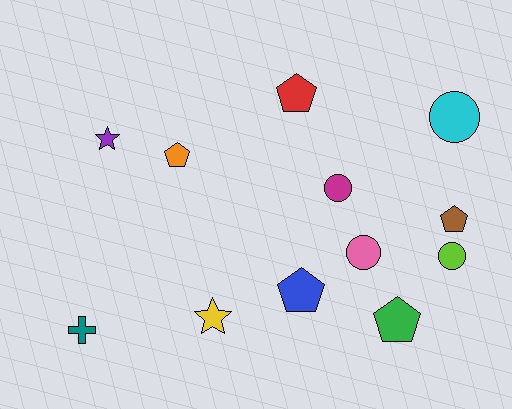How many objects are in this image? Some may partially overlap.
There are 12 objects.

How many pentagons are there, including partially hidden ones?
There are 5 pentagons.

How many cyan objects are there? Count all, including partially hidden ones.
There is 1 cyan object.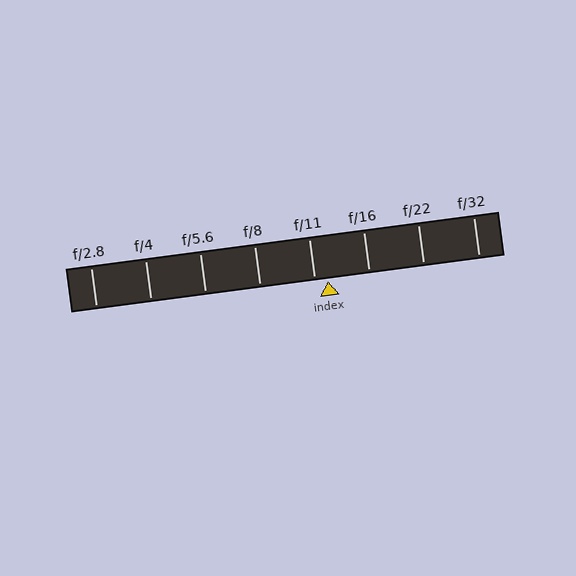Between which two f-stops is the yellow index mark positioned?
The index mark is between f/11 and f/16.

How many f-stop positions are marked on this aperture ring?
There are 8 f-stop positions marked.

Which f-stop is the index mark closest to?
The index mark is closest to f/11.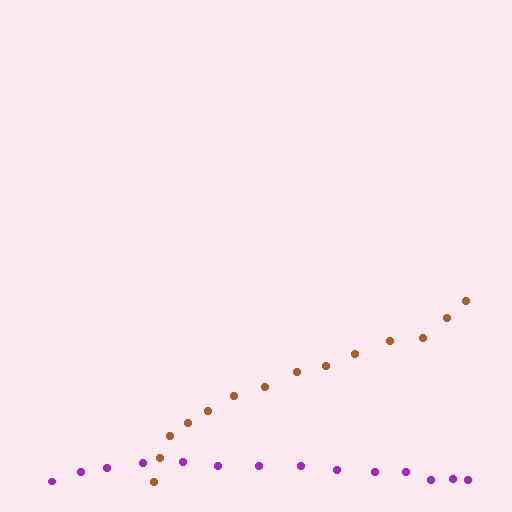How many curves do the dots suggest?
There are 2 distinct paths.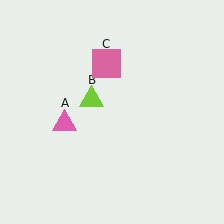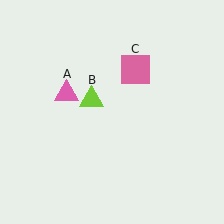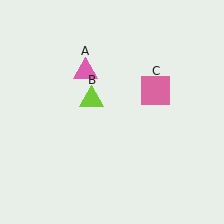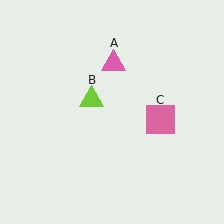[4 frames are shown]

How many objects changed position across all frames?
2 objects changed position: pink triangle (object A), pink square (object C).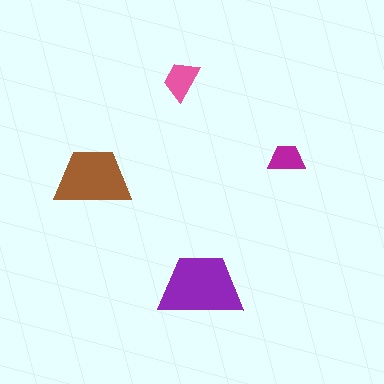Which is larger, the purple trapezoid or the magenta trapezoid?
The purple one.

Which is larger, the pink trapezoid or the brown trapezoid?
The brown one.